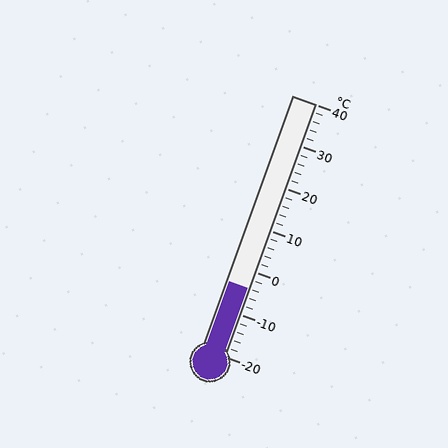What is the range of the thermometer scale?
The thermometer scale ranges from -20°C to 40°C.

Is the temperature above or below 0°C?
The temperature is below 0°C.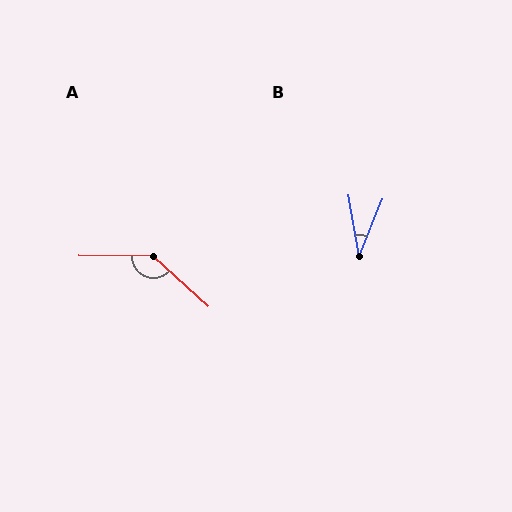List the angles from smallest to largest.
B (32°), A (138°).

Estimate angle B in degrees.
Approximately 32 degrees.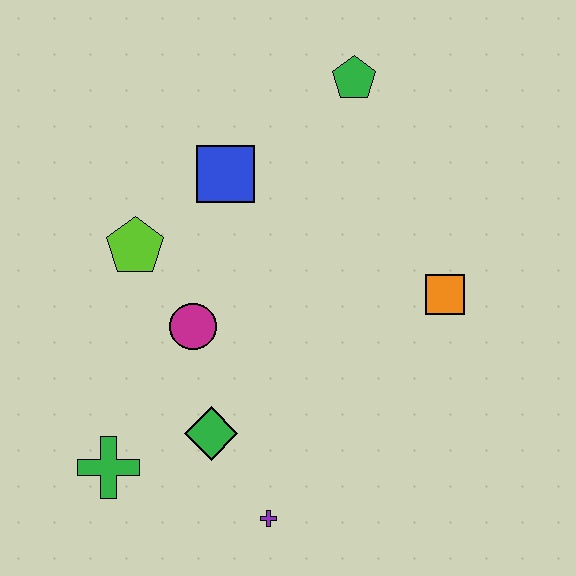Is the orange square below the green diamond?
No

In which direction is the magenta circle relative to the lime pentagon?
The magenta circle is below the lime pentagon.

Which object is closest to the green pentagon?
The blue square is closest to the green pentagon.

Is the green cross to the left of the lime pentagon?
Yes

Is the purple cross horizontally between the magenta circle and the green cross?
No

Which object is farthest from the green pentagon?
The green cross is farthest from the green pentagon.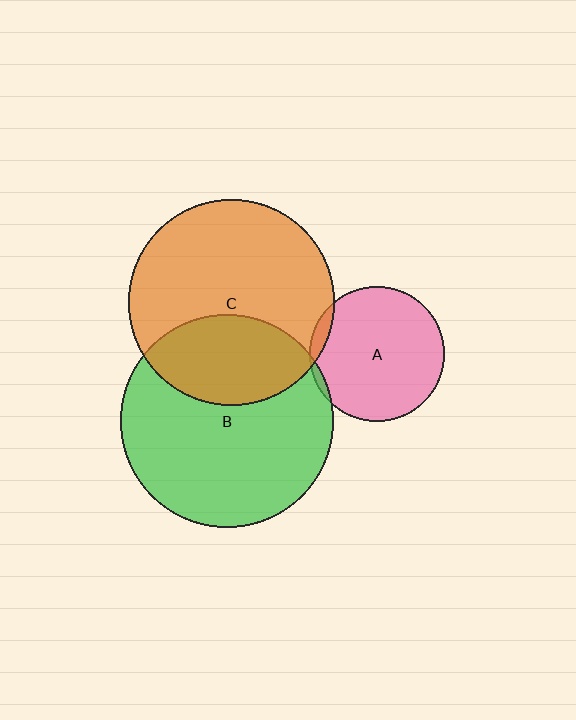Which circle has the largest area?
Circle B (green).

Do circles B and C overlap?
Yes.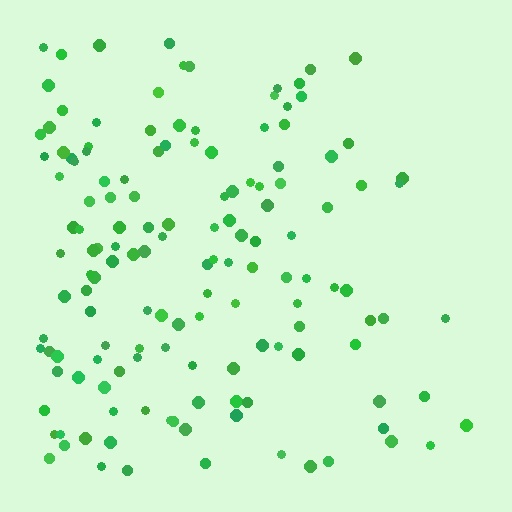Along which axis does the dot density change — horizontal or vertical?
Horizontal.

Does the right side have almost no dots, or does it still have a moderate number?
Still a moderate number, just noticeably fewer than the left.